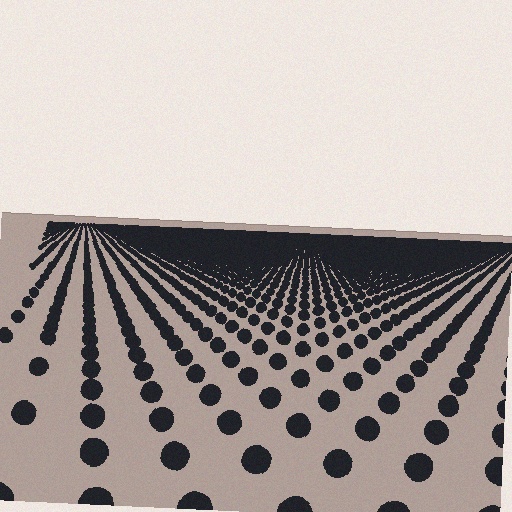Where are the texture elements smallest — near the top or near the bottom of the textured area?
Near the top.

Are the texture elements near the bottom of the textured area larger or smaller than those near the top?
Larger. Near the bottom, elements are closer to the viewer and appear at a bigger on-screen size.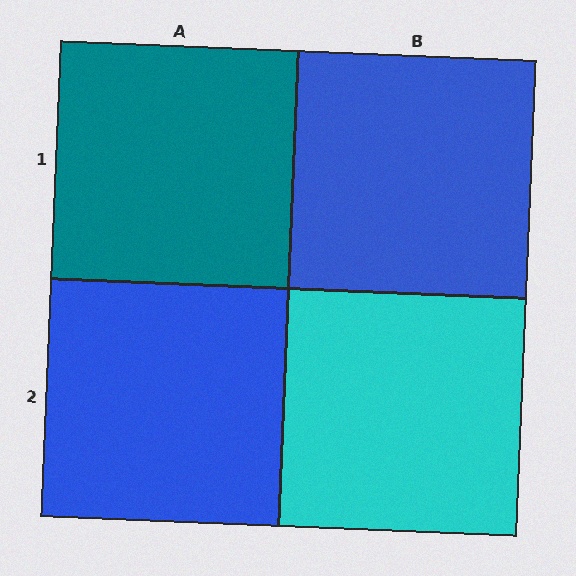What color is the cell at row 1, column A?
Teal.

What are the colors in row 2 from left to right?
Blue, cyan.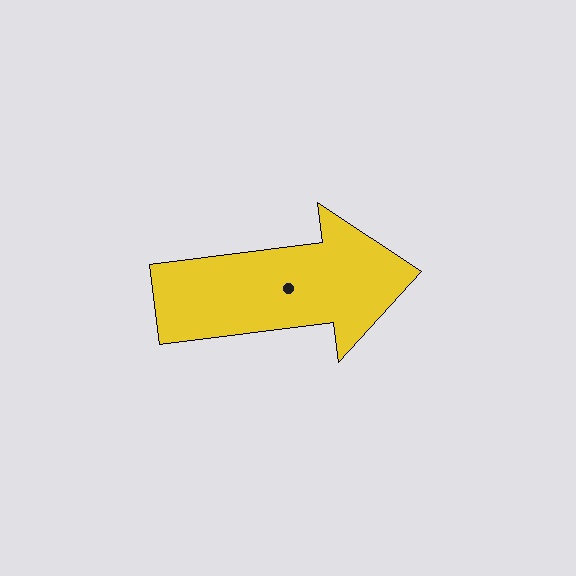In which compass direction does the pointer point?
East.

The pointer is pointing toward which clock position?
Roughly 3 o'clock.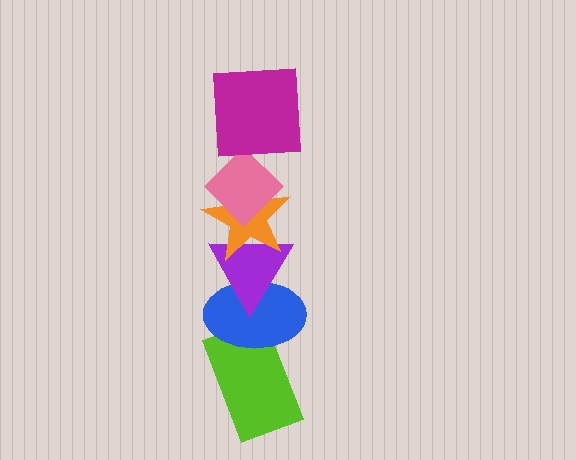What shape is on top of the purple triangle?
The orange star is on top of the purple triangle.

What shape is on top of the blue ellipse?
The purple triangle is on top of the blue ellipse.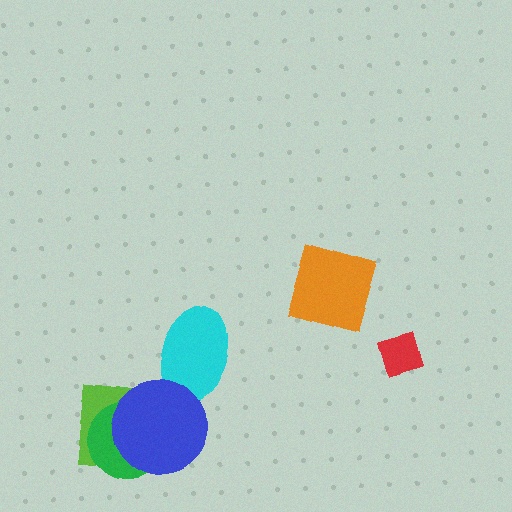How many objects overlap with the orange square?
0 objects overlap with the orange square.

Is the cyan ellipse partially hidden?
Yes, it is partially covered by another shape.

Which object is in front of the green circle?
The blue circle is in front of the green circle.